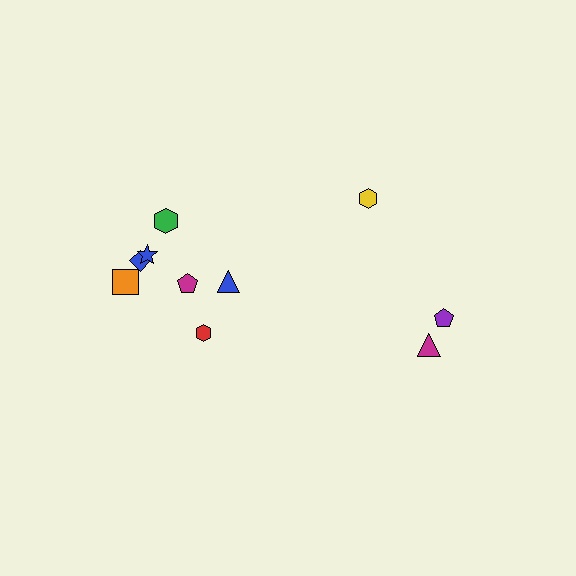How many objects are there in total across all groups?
There are 11 objects.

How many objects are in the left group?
There are 8 objects.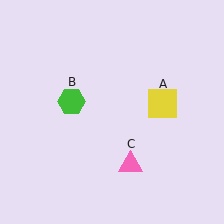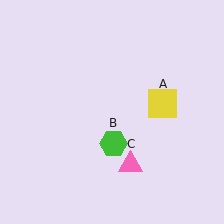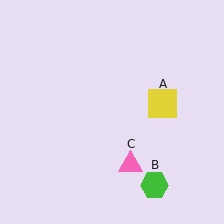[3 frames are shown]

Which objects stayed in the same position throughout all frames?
Yellow square (object A) and pink triangle (object C) remained stationary.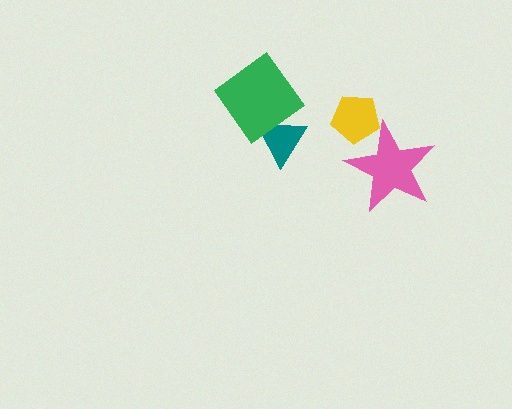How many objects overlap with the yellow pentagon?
1 object overlaps with the yellow pentagon.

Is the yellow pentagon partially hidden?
Yes, it is partially covered by another shape.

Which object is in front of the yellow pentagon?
The pink star is in front of the yellow pentagon.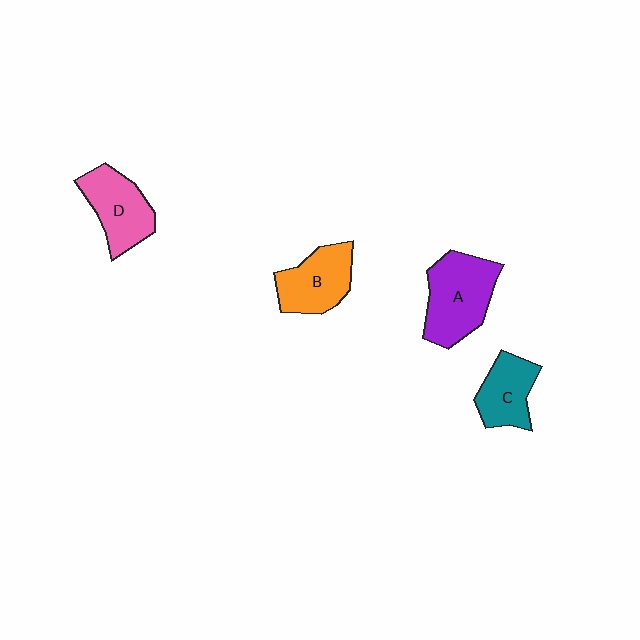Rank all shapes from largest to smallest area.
From largest to smallest: A (purple), D (pink), B (orange), C (teal).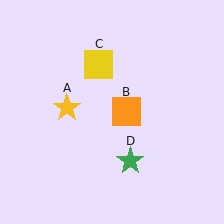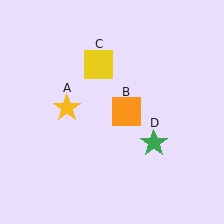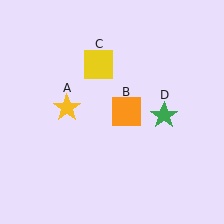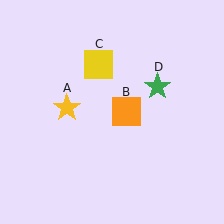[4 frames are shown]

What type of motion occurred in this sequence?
The green star (object D) rotated counterclockwise around the center of the scene.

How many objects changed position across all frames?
1 object changed position: green star (object D).